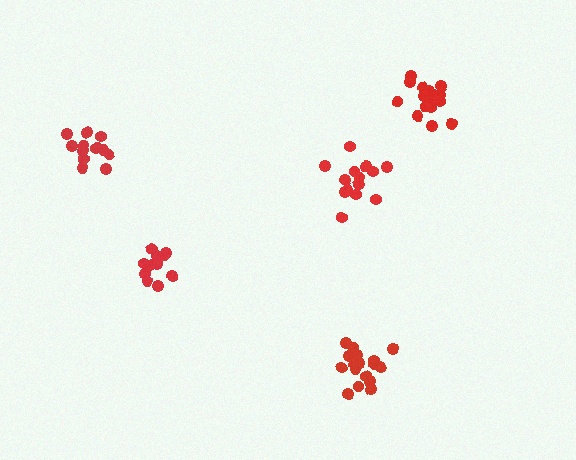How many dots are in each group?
Group 1: 14 dots, Group 2: 13 dots, Group 3: 13 dots, Group 4: 17 dots, Group 5: 17 dots (74 total).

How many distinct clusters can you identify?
There are 5 distinct clusters.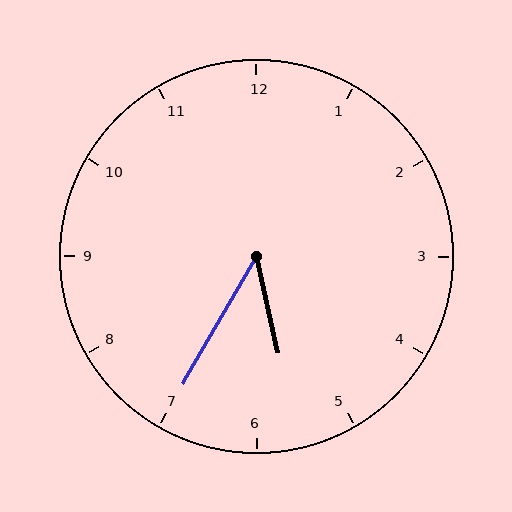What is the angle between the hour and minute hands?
Approximately 42 degrees.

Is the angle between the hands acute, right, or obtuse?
It is acute.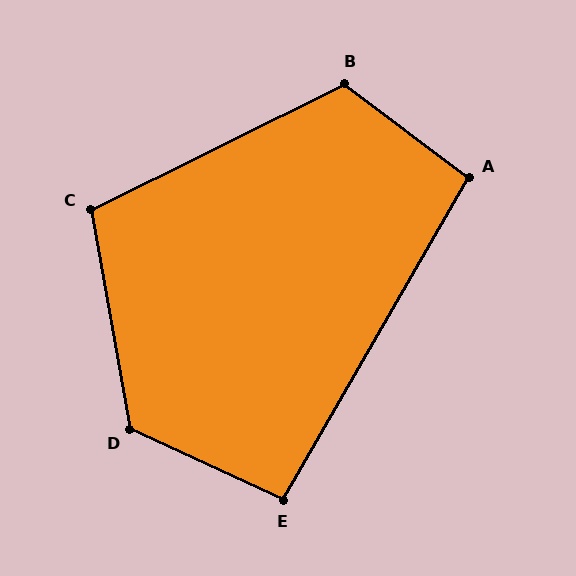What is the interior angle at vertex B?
Approximately 117 degrees (obtuse).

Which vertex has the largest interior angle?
D, at approximately 125 degrees.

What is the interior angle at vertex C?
Approximately 106 degrees (obtuse).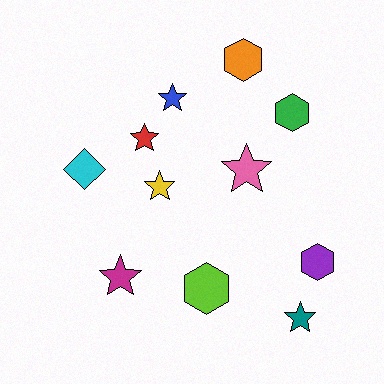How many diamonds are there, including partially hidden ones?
There is 1 diamond.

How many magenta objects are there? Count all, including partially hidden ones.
There is 1 magenta object.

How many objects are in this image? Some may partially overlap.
There are 11 objects.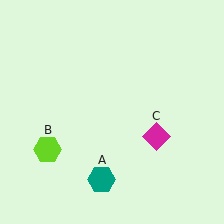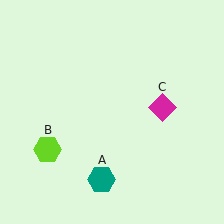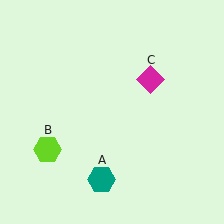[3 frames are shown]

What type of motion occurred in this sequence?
The magenta diamond (object C) rotated counterclockwise around the center of the scene.